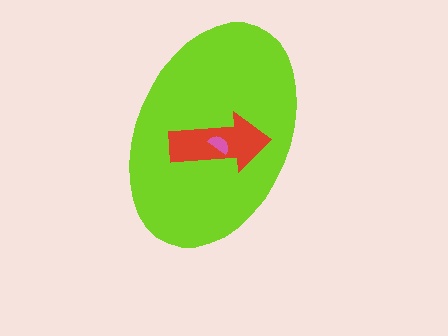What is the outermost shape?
The lime ellipse.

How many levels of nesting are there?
3.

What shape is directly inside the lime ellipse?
The red arrow.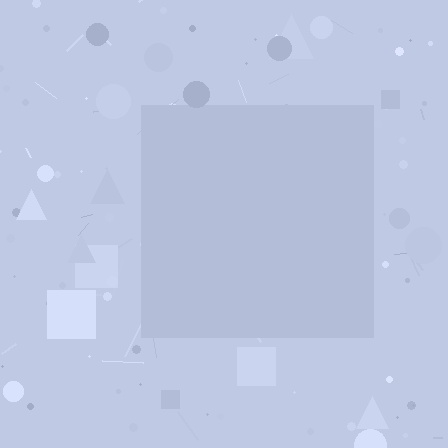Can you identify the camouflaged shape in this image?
The camouflaged shape is a square.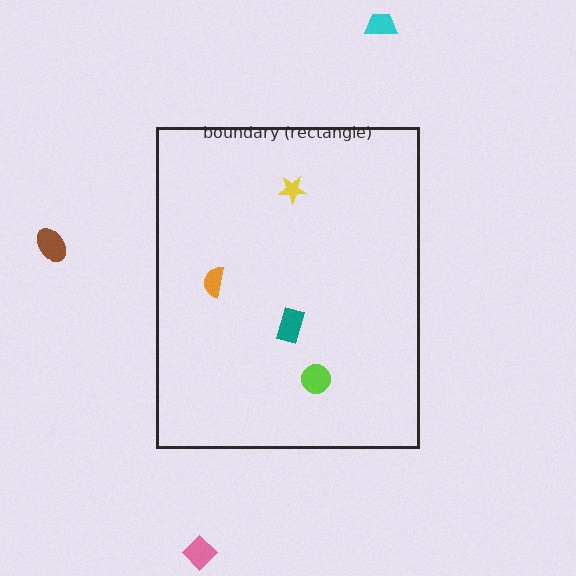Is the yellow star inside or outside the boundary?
Inside.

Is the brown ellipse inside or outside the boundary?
Outside.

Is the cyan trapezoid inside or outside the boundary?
Outside.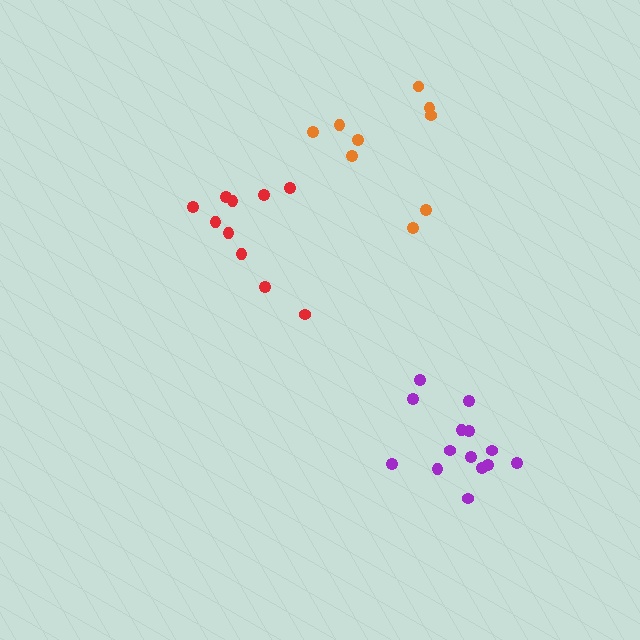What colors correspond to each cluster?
The clusters are colored: purple, orange, red.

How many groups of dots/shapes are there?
There are 3 groups.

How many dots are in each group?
Group 1: 14 dots, Group 2: 9 dots, Group 3: 10 dots (33 total).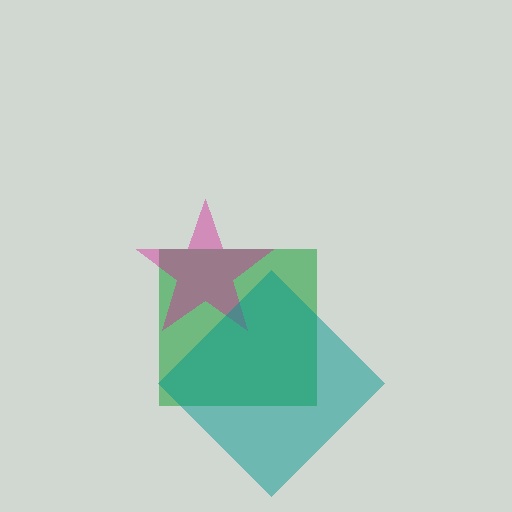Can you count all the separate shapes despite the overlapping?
Yes, there are 3 separate shapes.